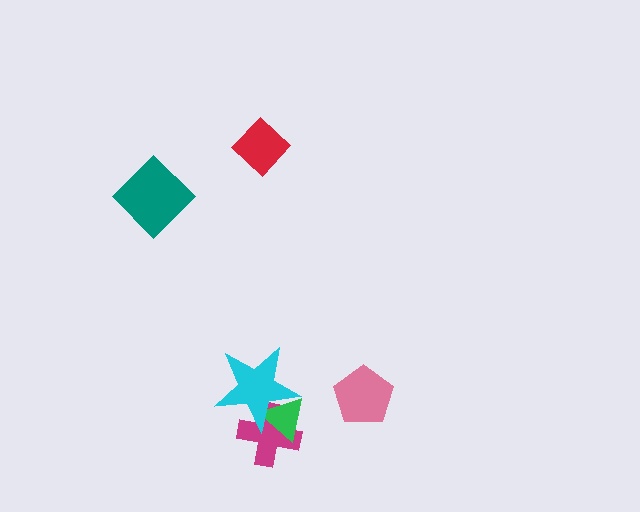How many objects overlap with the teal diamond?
0 objects overlap with the teal diamond.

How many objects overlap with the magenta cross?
2 objects overlap with the magenta cross.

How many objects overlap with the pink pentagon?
0 objects overlap with the pink pentagon.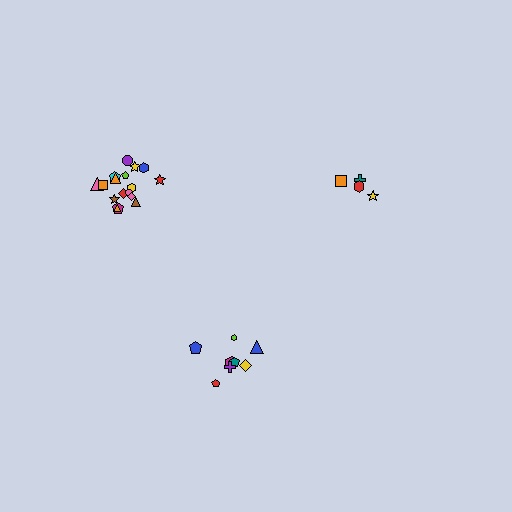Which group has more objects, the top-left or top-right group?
The top-left group.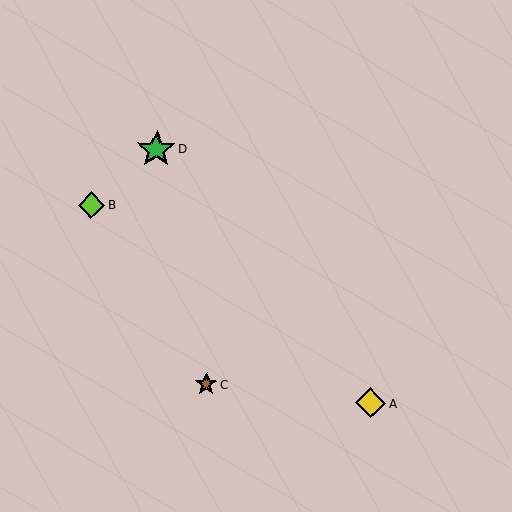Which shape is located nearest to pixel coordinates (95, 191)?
The lime diamond (labeled B) at (91, 205) is nearest to that location.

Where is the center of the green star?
The center of the green star is at (156, 149).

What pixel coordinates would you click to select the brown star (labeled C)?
Click at (207, 384) to select the brown star C.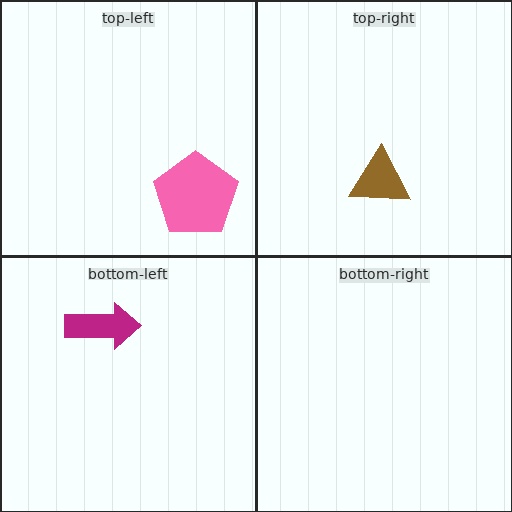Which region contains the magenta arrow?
The bottom-left region.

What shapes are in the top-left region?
The pink pentagon.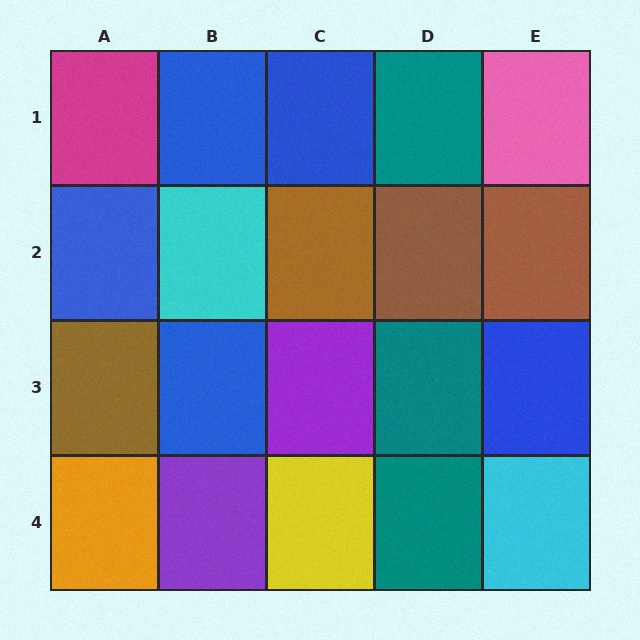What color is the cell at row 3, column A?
Brown.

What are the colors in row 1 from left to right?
Magenta, blue, blue, teal, pink.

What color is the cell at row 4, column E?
Cyan.